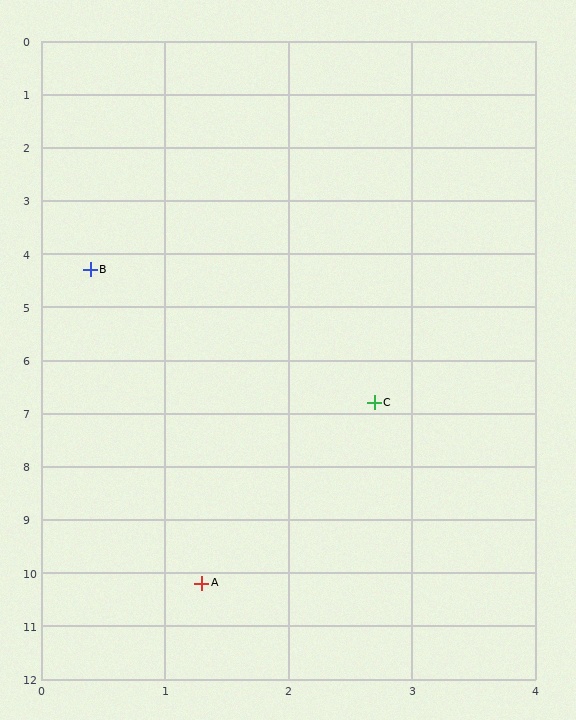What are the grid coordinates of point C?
Point C is at approximately (2.7, 6.8).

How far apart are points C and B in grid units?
Points C and B are about 3.4 grid units apart.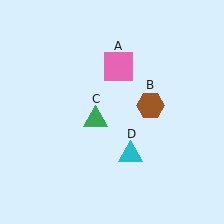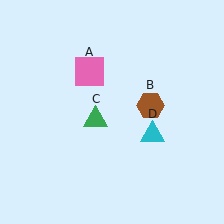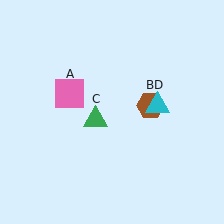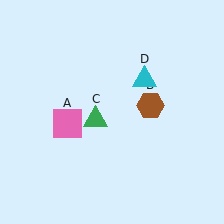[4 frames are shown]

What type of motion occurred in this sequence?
The pink square (object A), cyan triangle (object D) rotated counterclockwise around the center of the scene.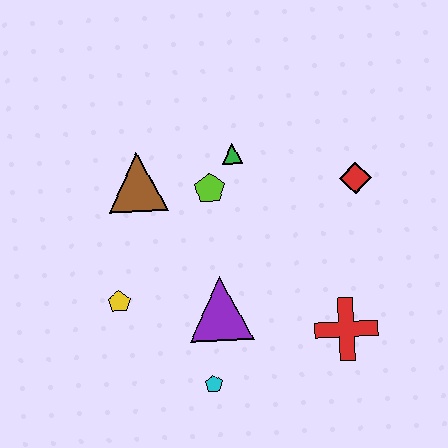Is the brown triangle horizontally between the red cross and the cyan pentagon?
No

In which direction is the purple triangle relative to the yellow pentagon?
The purple triangle is to the right of the yellow pentagon.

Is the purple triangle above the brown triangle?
No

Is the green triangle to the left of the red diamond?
Yes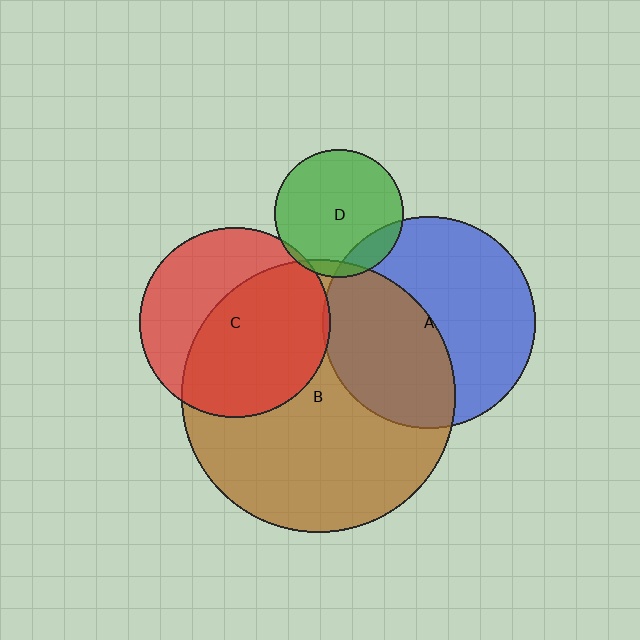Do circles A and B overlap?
Yes.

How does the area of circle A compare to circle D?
Approximately 2.7 times.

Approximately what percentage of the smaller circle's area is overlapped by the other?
Approximately 45%.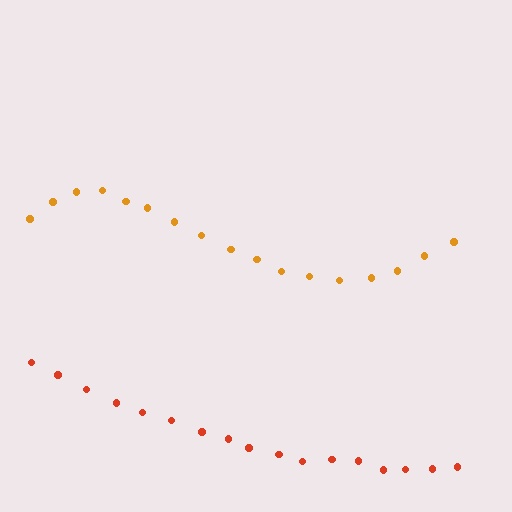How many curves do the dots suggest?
There are 2 distinct paths.